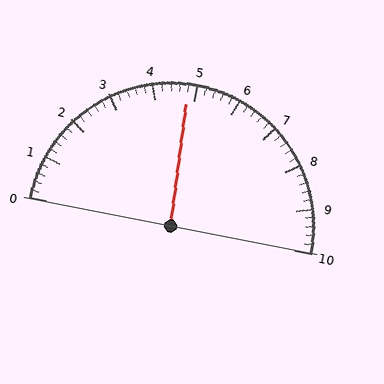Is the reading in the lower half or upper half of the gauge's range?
The reading is in the lower half of the range (0 to 10).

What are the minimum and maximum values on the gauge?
The gauge ranges from 0 to 10.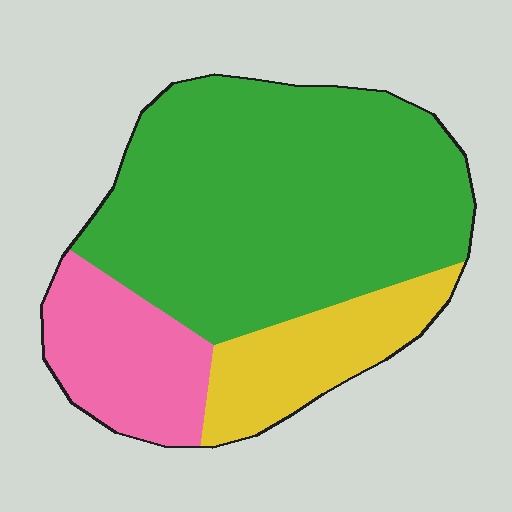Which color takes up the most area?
Green, at roughly 65%.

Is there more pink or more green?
Green.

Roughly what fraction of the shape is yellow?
Yellow takes up about one sixth (1/6) of the shape.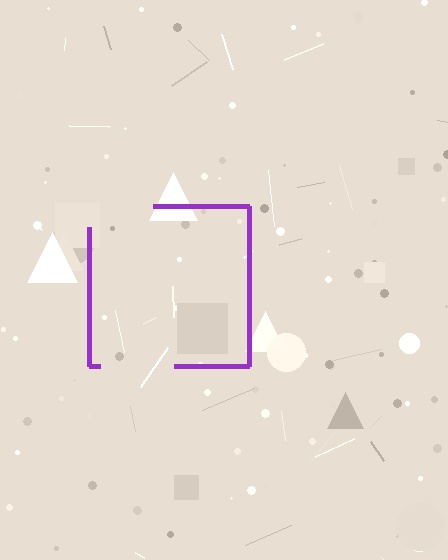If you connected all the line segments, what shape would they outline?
They would outline a square.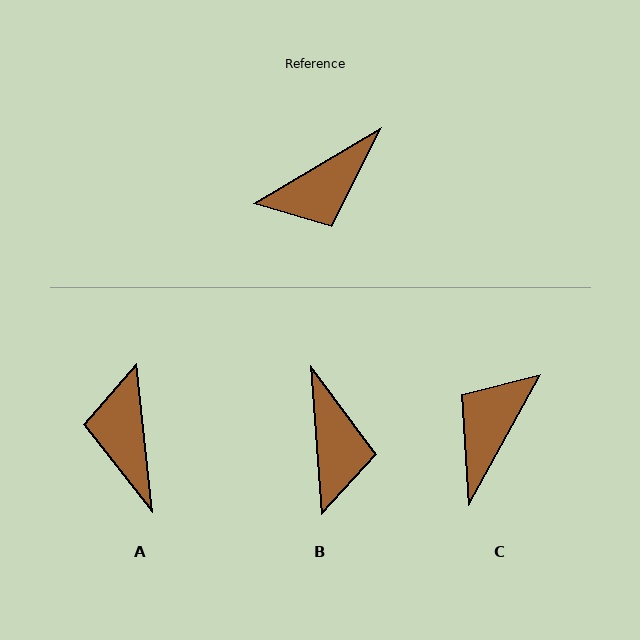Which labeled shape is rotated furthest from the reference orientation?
C, about 149 degrees away.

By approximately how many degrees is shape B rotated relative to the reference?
Approximately 63 degrees counter-clockwise.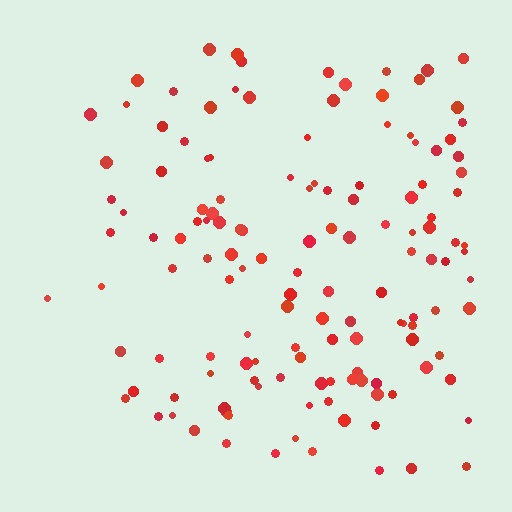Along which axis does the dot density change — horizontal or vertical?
Horizontal.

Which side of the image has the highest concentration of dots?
The right.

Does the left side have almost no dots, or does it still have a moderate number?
Still a moderate number, just noticeably fewer than the right.